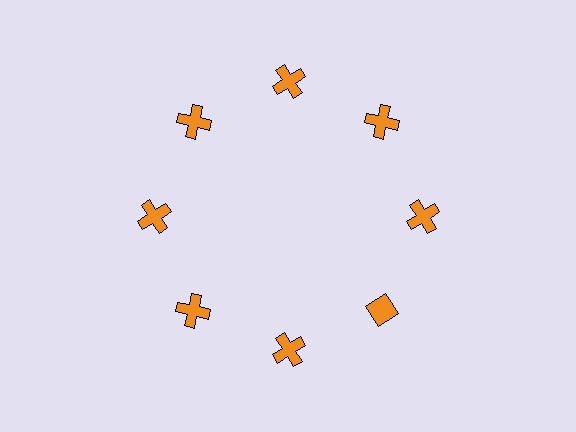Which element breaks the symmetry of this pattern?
The orange diamond at roughly the 4 o'clock position breaks the symmetry. All other shapes are orange crosses.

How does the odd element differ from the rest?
It has a different shape: diamond instead of cross.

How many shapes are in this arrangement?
There are 8 shapes arranged in a ring pattern.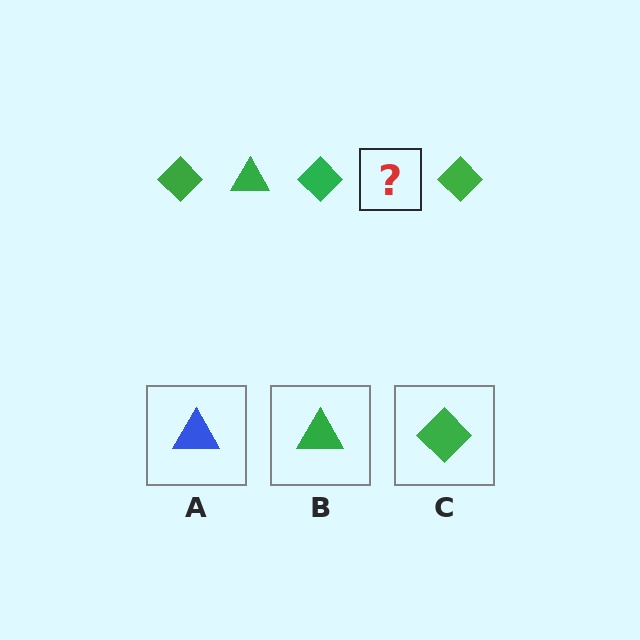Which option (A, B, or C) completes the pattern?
B.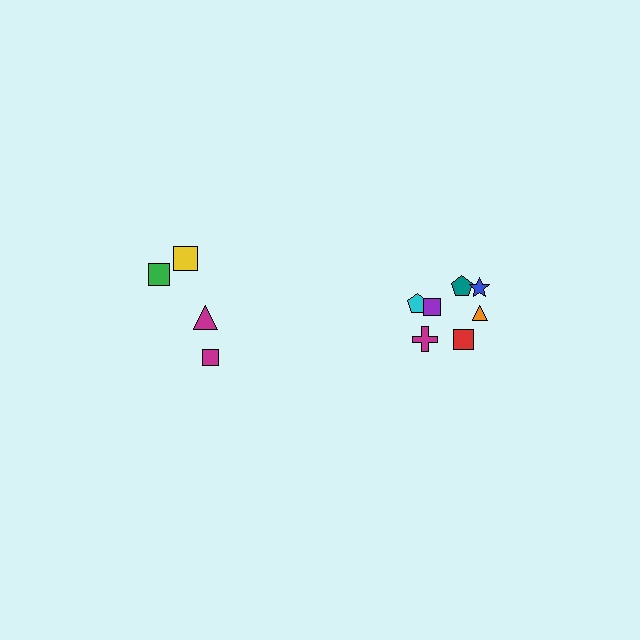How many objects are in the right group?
There are 7 objects.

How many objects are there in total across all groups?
There are 11 objects.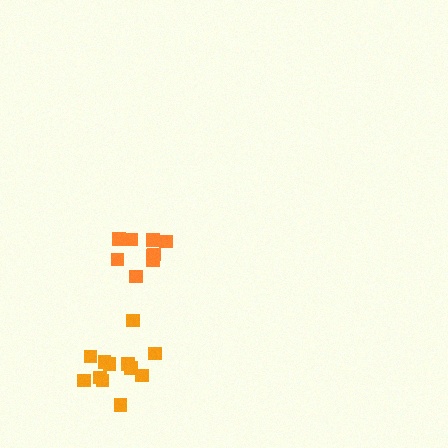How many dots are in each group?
Group 1: 12 dots, Group 2: 9 dots (21 total).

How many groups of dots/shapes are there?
There are 2 groups.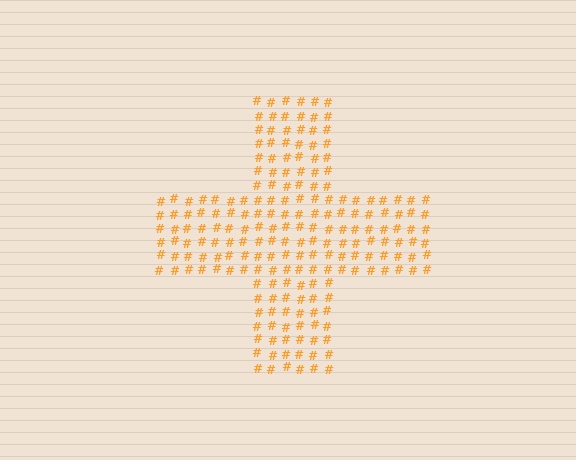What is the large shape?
The large shape is a cross.